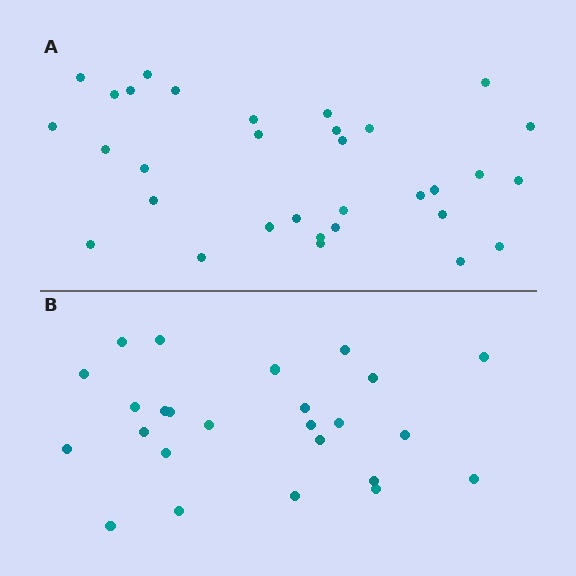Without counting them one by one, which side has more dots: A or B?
Region A (the top region) has more dots.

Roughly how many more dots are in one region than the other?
Region A has roughly 8 or so more dots than region B.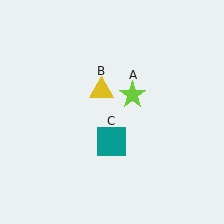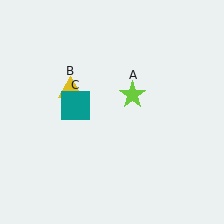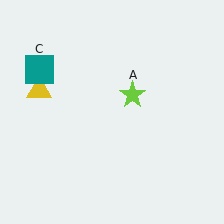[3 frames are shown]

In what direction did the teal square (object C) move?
The teal square (object C) moved up and to the left.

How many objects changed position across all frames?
2 objects changed position: yellow triangle (object B), teal square (object C).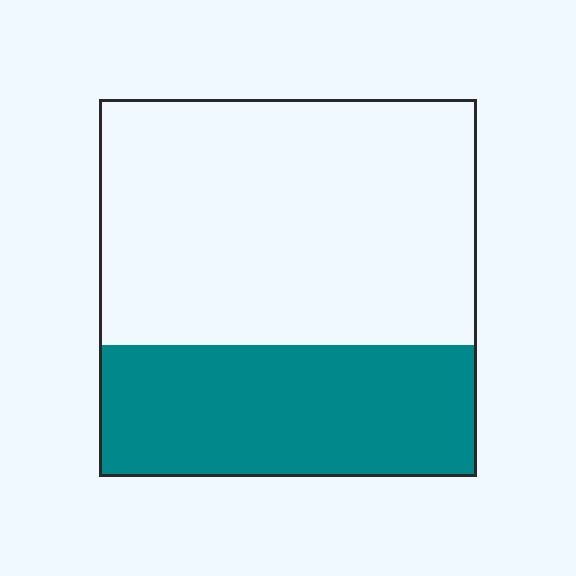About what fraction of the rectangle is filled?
About one third (1/3).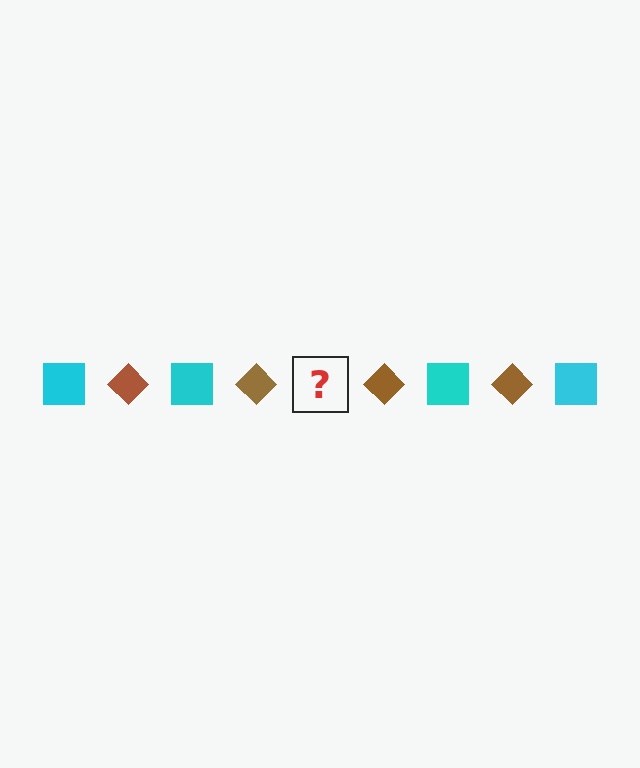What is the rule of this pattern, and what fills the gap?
The rule is that the pattern alternates between cyan square and brown diamond. The gap should be filled with a cyan square.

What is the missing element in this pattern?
The missing element is a cyan square.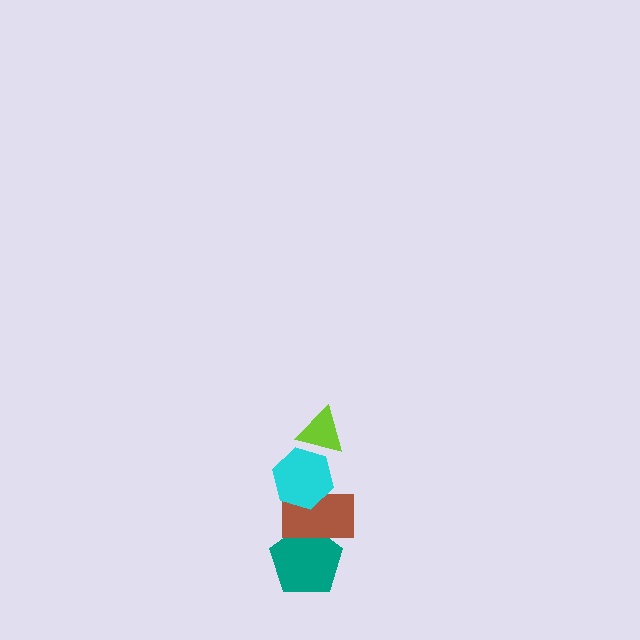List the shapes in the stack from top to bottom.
From top to bottom: the lime triangle, the cyan hexagon, the brown rectangle, the teal pentagon.